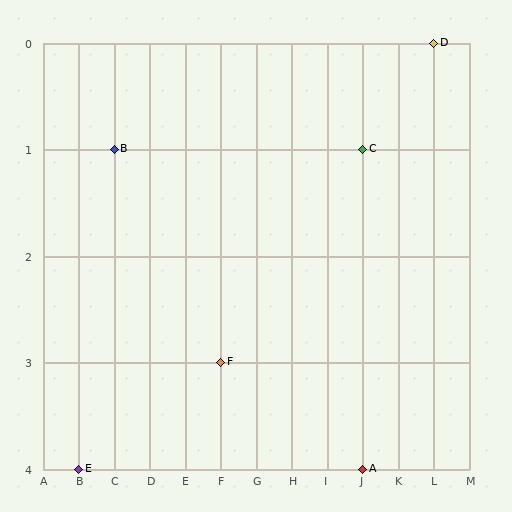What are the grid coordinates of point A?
Point A is at grid coordinates (J, 4).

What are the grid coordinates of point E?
Point E is at grid coordinates (B, 4).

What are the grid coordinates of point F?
Point F is at grid coordinates (F, 3).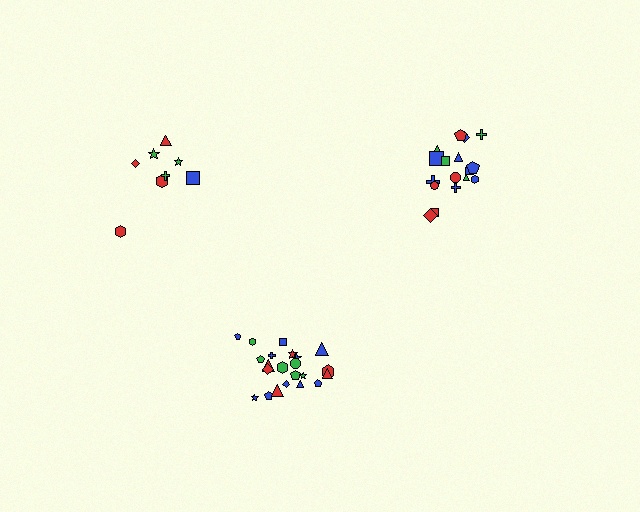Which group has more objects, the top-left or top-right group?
The top-right group.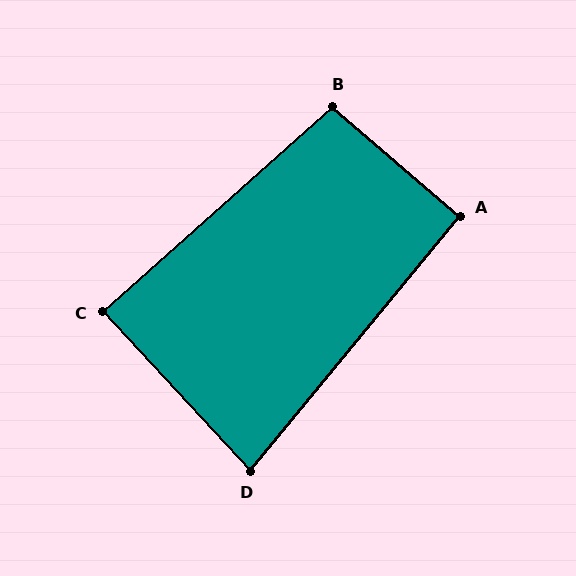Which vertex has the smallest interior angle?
D, at approximately 82 degrees.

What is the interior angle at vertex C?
Approximately 89 degrees (approximately right).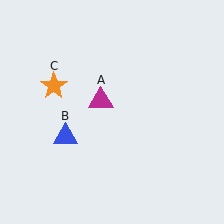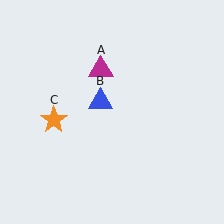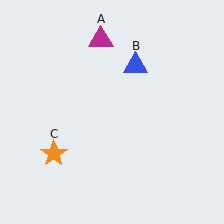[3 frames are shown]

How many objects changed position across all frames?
3 objects changed position: magenta triangle (object A), blue triangle (object B), orange star (object C).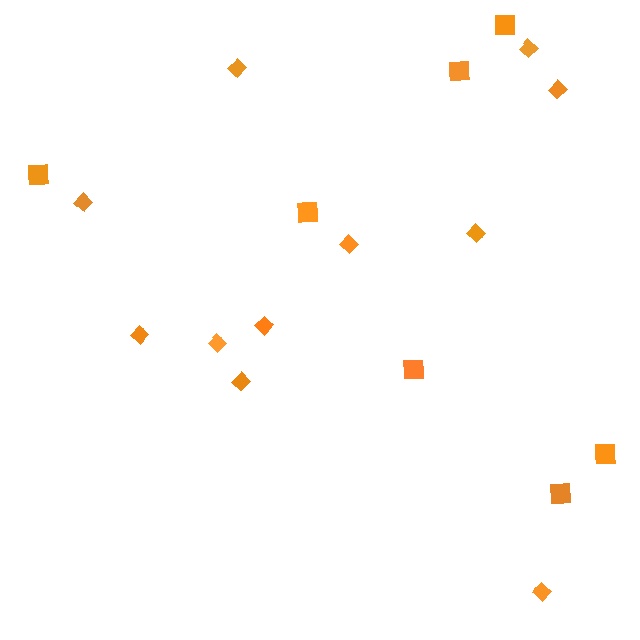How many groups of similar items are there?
There are 2 groups: one group of squares (7) and one group of diamonds (11).